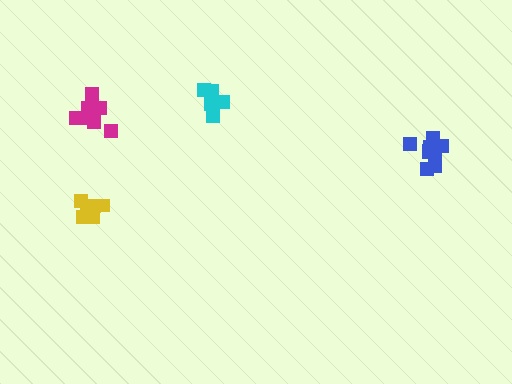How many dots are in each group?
Group 1: 7 dots, Group 2: 9 dots, Group 3: 10 dots, Group 4: 9 dots (35 total).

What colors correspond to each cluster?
The clusters are colored: cyan, yellow, magenta, blue.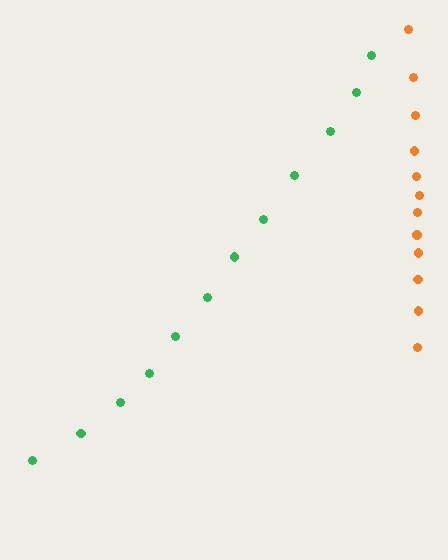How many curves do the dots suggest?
There are 2 distinct paths.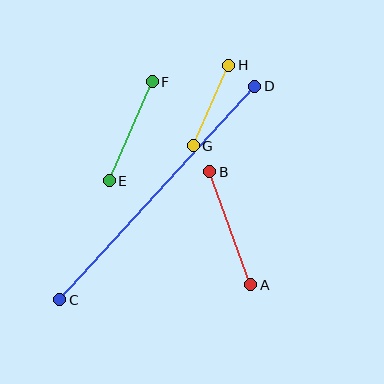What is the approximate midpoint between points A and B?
The midpoint is at approximately (230, 228) pixels.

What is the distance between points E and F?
The distance is approximately 108 pixels.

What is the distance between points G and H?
The distance is approximately 88 pixels.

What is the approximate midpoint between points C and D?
The midpoint is at approximately (157, 193) pixels.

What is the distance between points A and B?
The distance is approximately 120 pixels.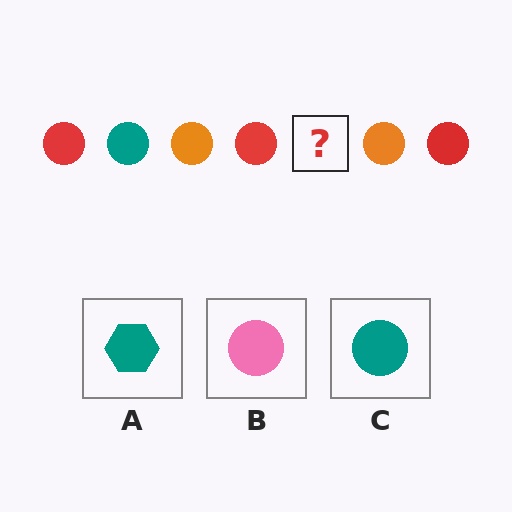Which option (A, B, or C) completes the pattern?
C.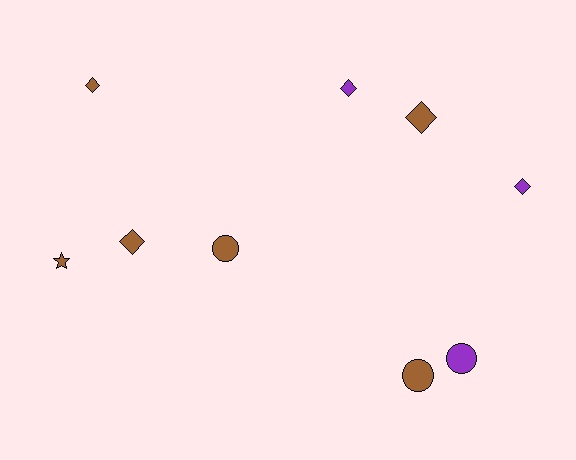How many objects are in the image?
There are 9 objects.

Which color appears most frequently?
Brown, with 6 objects.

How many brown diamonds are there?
There are 3 brown diamonds.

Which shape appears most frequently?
Diamond, with 5 objects.